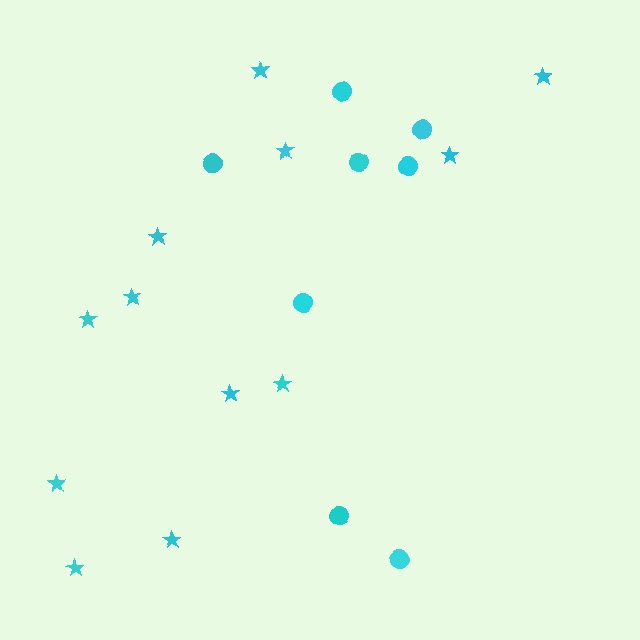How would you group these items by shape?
There are 2 groups: one group of circles (8) and one group of stars (12).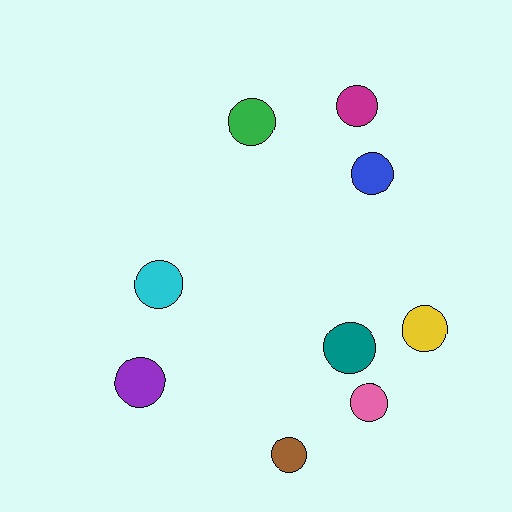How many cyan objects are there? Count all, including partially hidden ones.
There is 1 cyan object.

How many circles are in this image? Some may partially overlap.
There are 9 circles.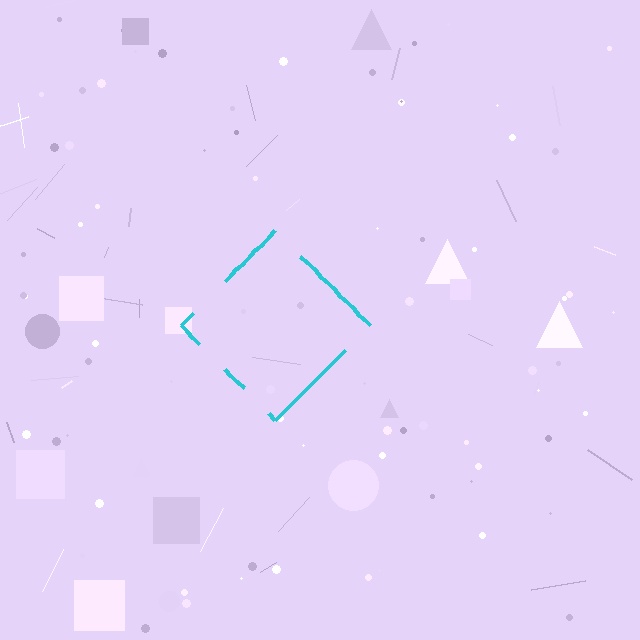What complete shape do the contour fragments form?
The contour fragments form a diamond.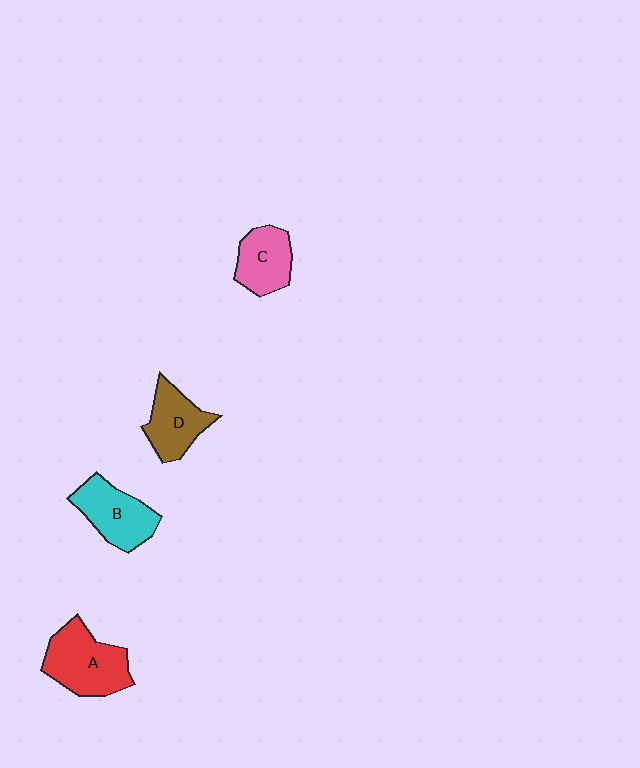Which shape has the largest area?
Shape A (red).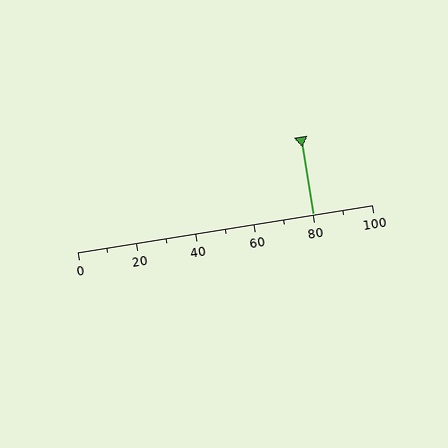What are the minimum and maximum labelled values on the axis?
The axis runs from 0 to 100.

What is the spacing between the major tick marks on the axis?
The major ticks are spaced 20 apart.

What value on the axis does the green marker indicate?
The marker indicates approximately 80.